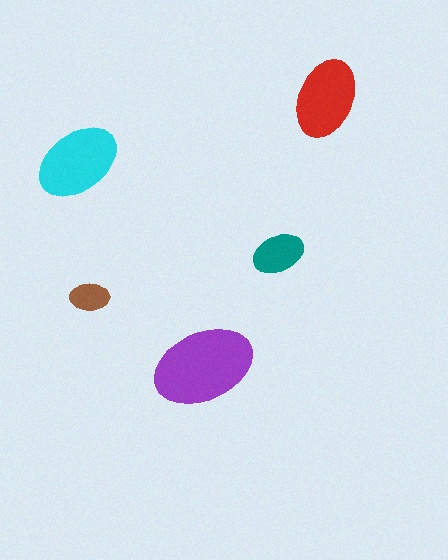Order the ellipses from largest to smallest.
the purple one, the cyan one, the red one, the teal one, the brown one.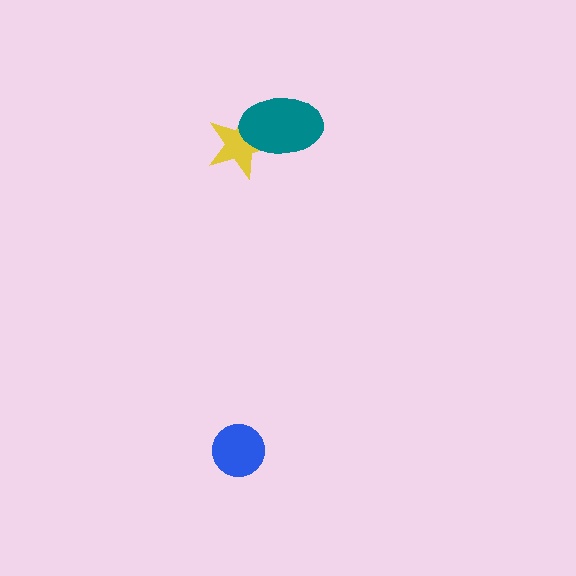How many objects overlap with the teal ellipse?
1 object overlaps with the teal ellipse.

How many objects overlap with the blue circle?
0 objects overlap with the blue circle.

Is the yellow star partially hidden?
Yes, it is partially covered by another shape.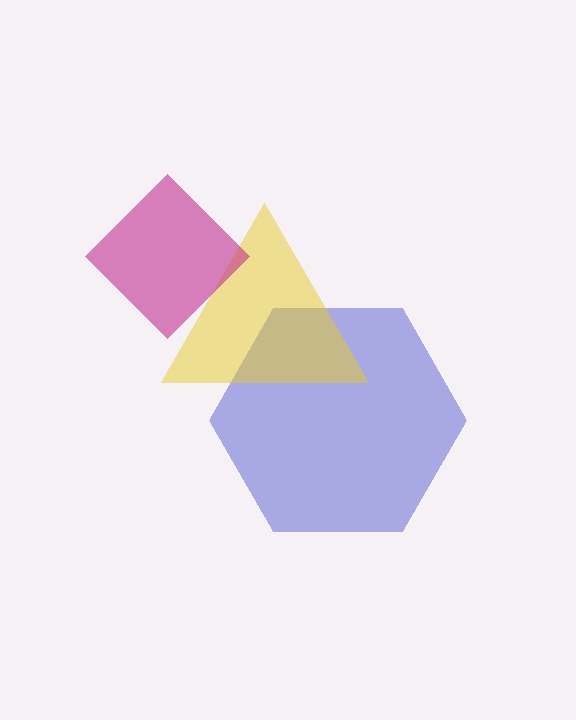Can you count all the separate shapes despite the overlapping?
Yes, there are 3 separate shapes.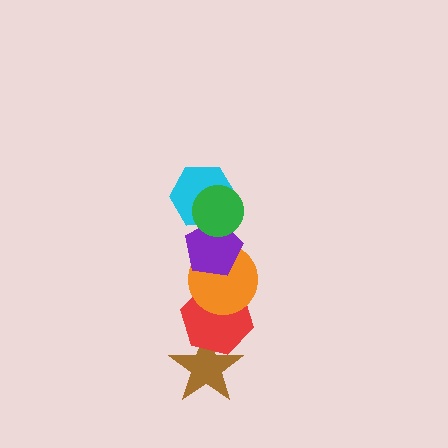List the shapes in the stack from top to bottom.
From top to bottom: the green circle, the cyan hexagon, the purple pentagon, the orange circle, the red hexagon, the brown star.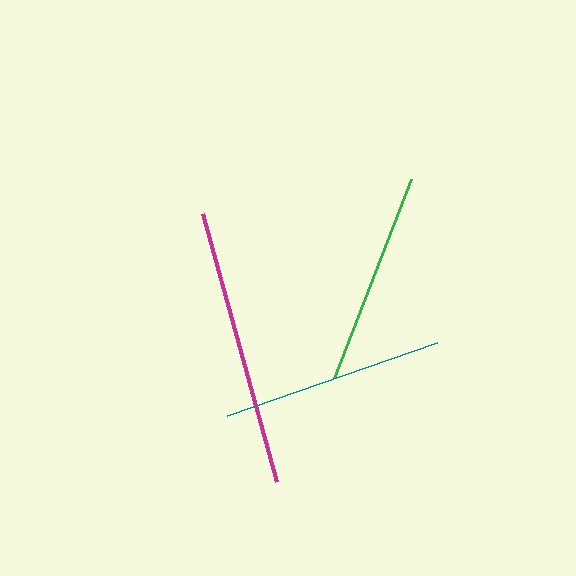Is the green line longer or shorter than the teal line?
The teal line is longer than the green line.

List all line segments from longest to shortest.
From longest to shortest: magenta, teal, green.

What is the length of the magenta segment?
The magenta segment is approximately 279 pixels long.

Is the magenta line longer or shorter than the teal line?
The magenta line is longer than the teal line.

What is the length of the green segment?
The green segment is approximately 213 pixels long.